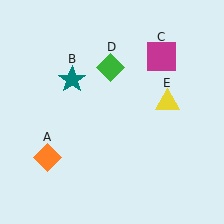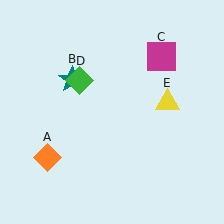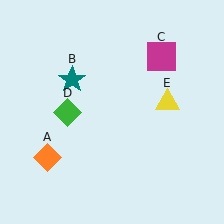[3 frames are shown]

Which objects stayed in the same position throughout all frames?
Orange diamond (object A) and teal star (object B) and magenta square (object C) and yellow triangle (object E) remained stationary.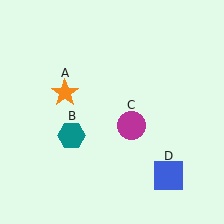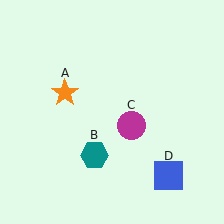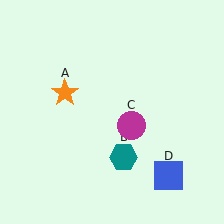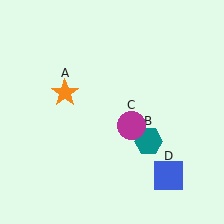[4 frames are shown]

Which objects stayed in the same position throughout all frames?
Orange star (object A) and magenta circle (object C) and blue square (object D) remained stationary.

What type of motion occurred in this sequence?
The teal hexagon (object B) rotated counterclockwise around the center of the scene.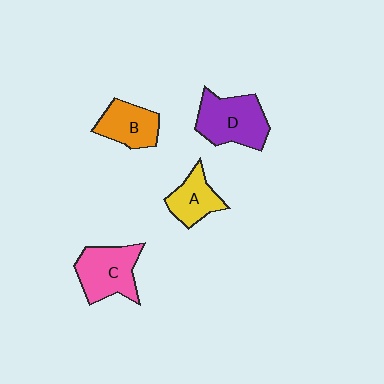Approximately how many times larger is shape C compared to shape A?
Approximately 1.5 times.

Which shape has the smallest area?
Shape A (yellow).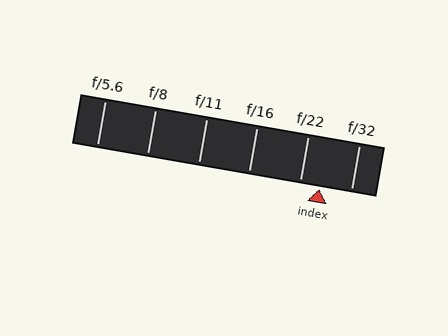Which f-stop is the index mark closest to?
The index mark is closest to f/22.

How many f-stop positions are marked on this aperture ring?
There are 6 f-stop positions marked.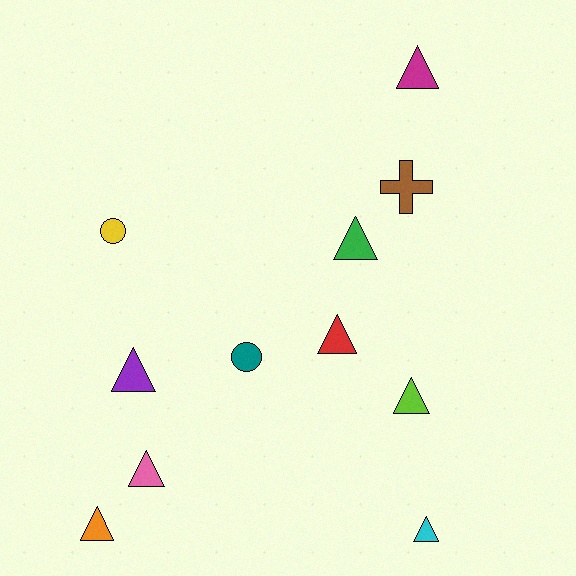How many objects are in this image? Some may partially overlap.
There are 11 objects.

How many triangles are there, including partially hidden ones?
There are 8 triangles.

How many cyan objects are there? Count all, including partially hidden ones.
There is 1 cyan object.